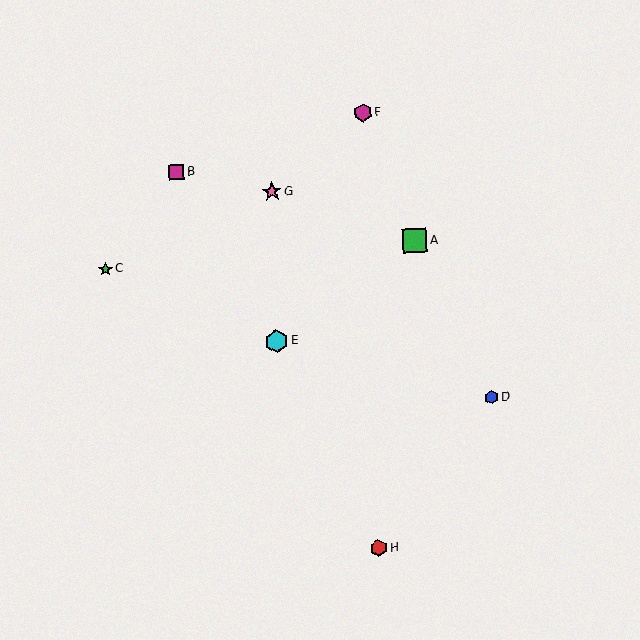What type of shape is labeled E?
Shape E is a cyan hexagon.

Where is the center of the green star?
The center of the green star is at (106, 269).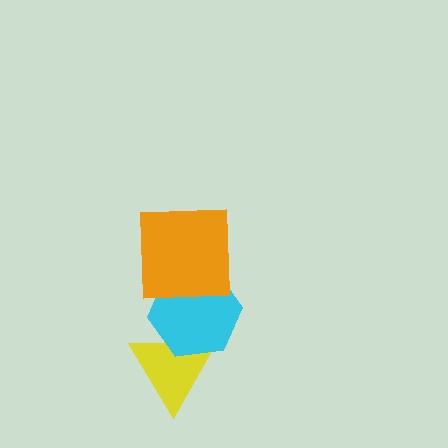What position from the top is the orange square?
The orange square is 1st from the top.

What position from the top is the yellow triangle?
The yellow triangle is 3rd from the top.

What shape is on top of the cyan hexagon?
The orange square is on top of the cyan hexagon.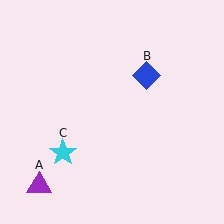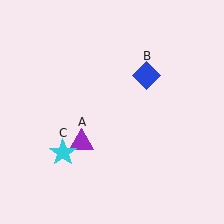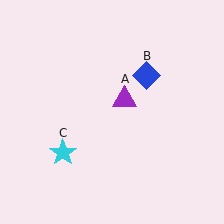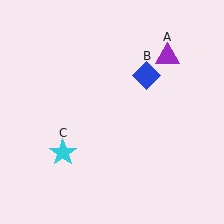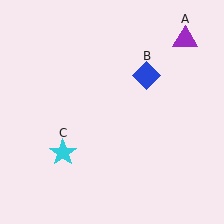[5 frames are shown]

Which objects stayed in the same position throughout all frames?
Blue diamond (object B) and cyan star (object C) remained stationary.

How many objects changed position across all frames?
1 object changed position: purple triangle (object A).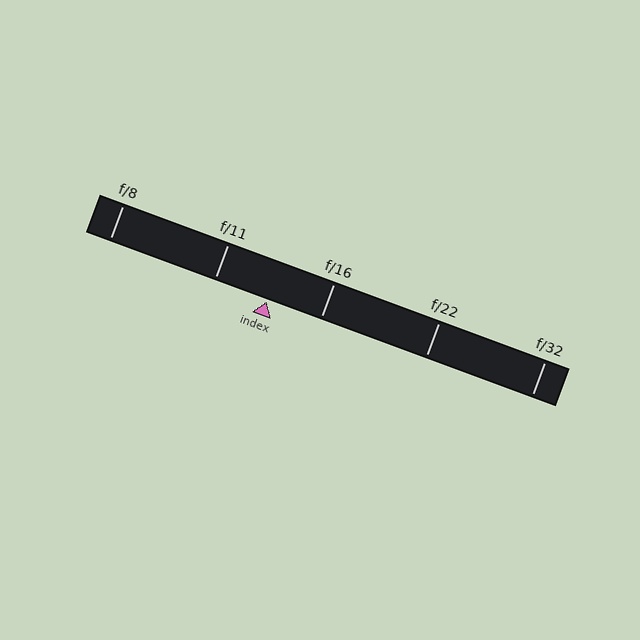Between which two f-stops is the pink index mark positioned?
The index mark is between f/11 and f/16.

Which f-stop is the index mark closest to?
The index mark is closest to f/11.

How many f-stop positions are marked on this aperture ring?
There are 5 f-stop positions marked.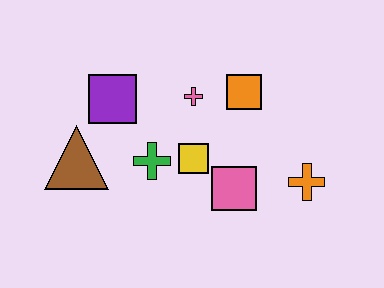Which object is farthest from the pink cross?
The orange cross is farthest from the pink cross.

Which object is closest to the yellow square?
The green cross is closest to the yellow square.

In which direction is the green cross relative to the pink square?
The green cross is to the left of the pink square.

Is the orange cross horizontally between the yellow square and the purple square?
No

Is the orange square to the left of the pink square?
No